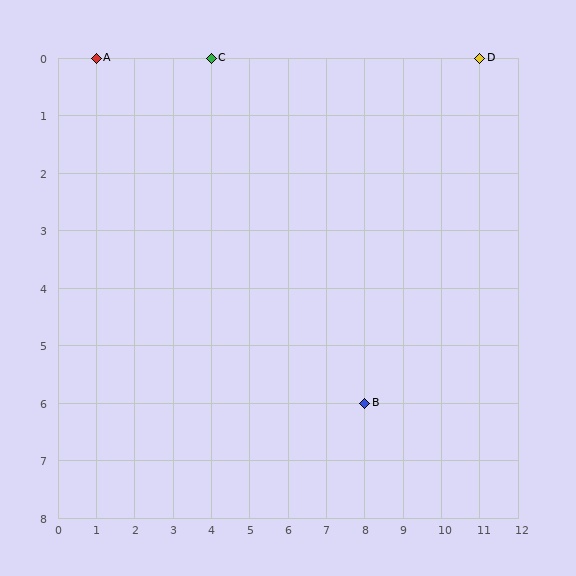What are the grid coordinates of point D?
Point D is at grid coordinates (11, 0).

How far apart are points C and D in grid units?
Points C and D are 7 columns apart.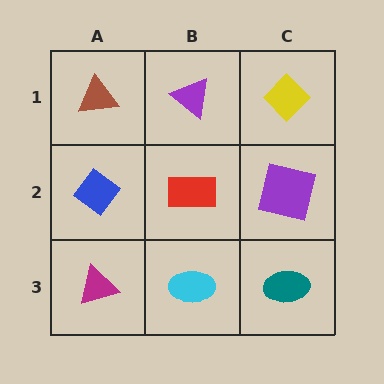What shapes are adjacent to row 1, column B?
A red rectangle (row 2, column B), a brown triangle (row 1, column A), a yellow diamond (row 1, column C).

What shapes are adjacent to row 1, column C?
A purple square (row 2, column C), a purple triangle (row 1, column B).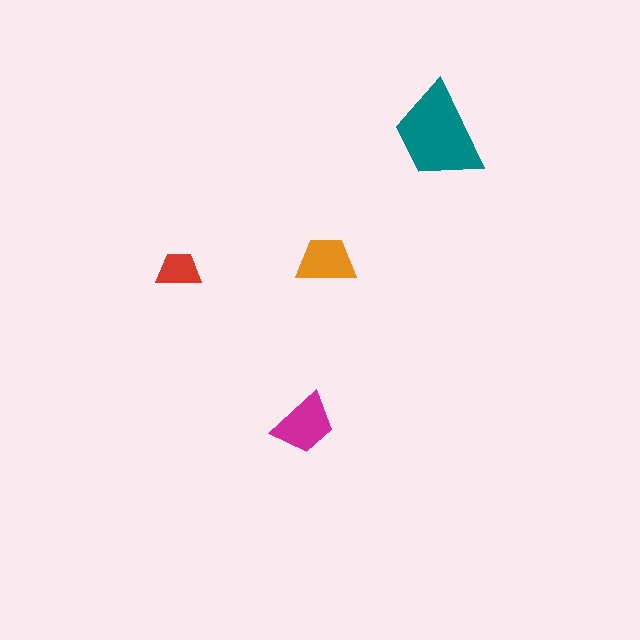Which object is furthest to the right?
The teal trapezoid is rightmost.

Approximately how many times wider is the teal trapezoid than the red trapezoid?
About 2 times wider.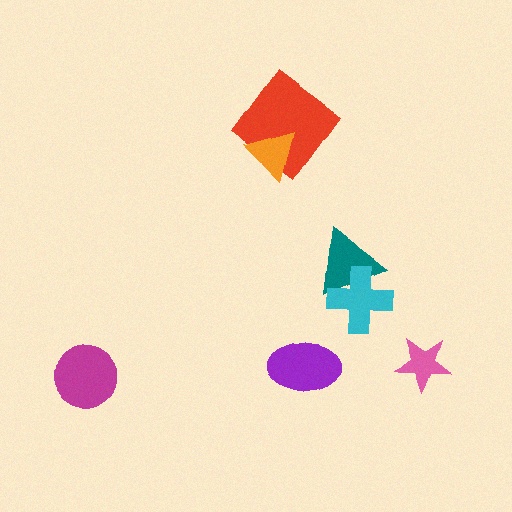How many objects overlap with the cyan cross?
1 object overlaps with the cyan cross.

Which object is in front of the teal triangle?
The cyan cross is in front of the teal triangle.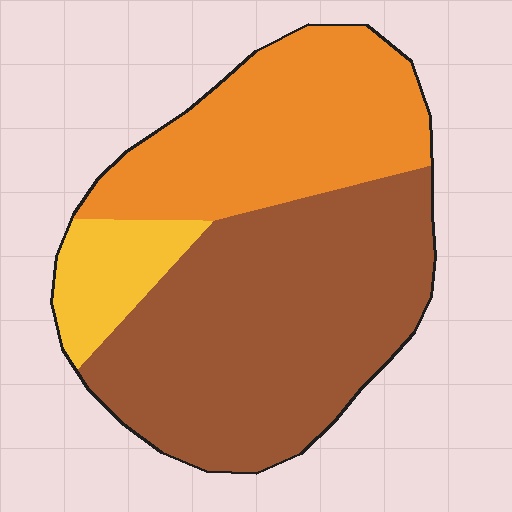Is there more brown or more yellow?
Brown.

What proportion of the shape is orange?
Orange covers roughly 35% of the shape.